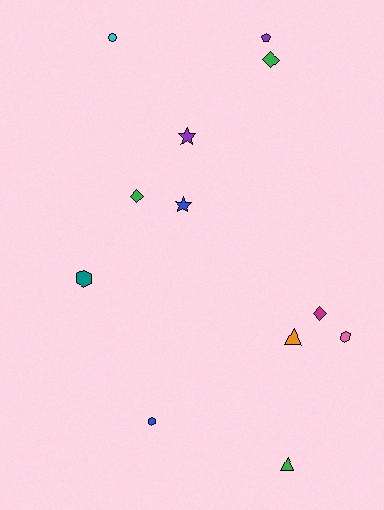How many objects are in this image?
There are 12 objects.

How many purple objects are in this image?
There are 2 purple objects.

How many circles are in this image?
There is 1 circle.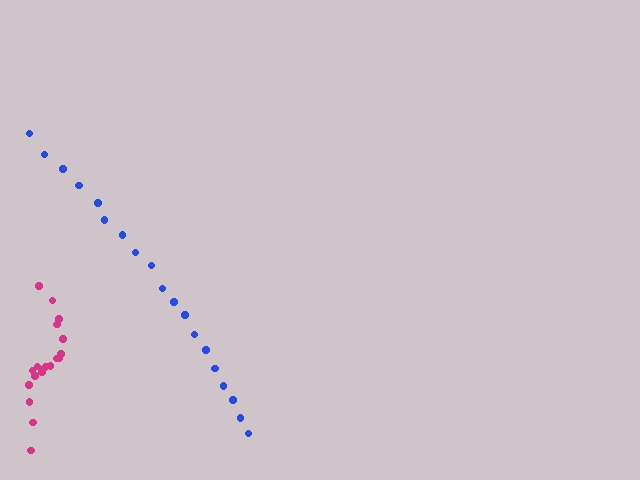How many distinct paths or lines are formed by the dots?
There are 2 distinct paths.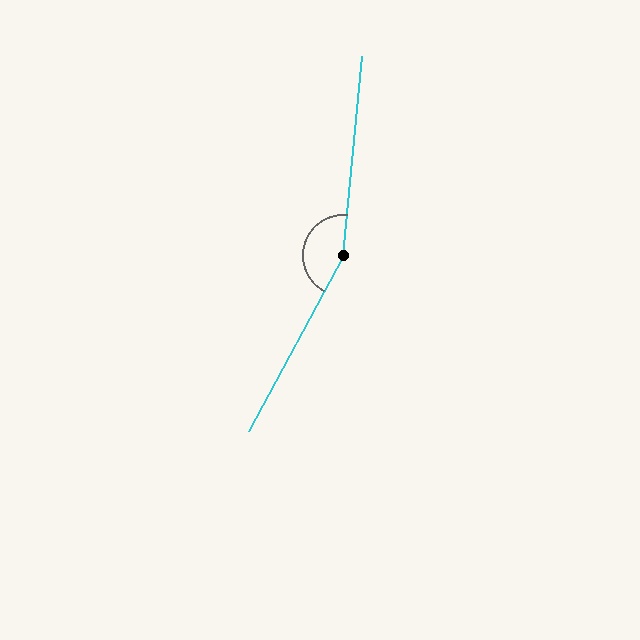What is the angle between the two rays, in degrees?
Approximately 157 degrees.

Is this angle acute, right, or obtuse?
It is obtuse.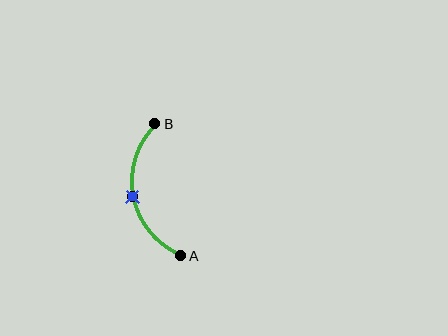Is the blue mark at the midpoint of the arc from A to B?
Yes. The blue mark lies on the arc at equal arc-length from both A and B — it is the arc midpoint.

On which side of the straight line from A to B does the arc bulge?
The arc bulges to the left of the straight line connecting A and B.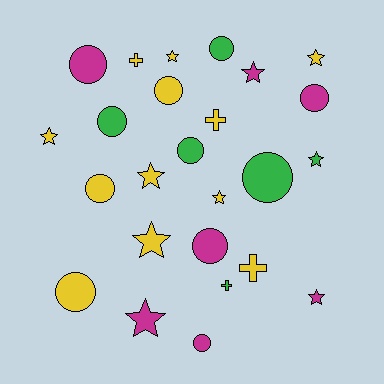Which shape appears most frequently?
Circle, with 11 objects.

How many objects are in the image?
There are 25 objects.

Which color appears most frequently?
Yellow, with 12 objects.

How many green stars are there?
There is 1 green star.